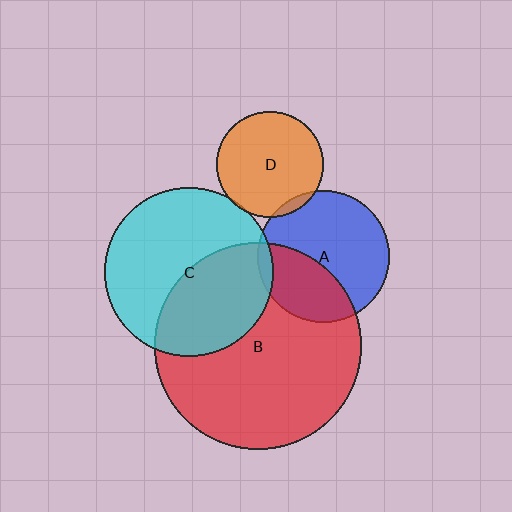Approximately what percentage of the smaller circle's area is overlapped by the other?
Approximately 5%.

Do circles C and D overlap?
Yes.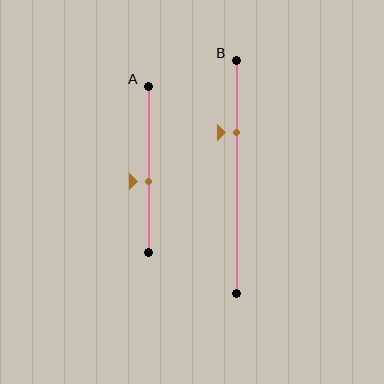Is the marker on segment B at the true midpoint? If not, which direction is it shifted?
No, the marker on segment B is shifted upward by about 19% of the segment length.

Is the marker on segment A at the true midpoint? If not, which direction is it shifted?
No, the marker on segment A is shifted downward by about 7% of the segment length.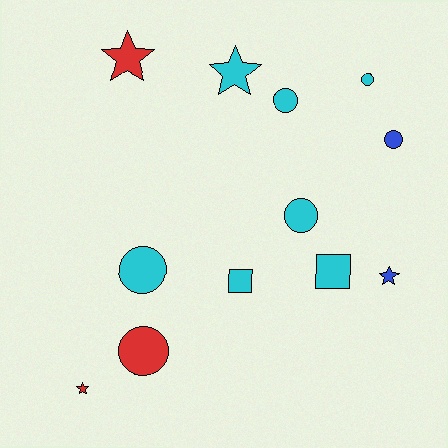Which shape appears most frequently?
Circle, with 6 objects.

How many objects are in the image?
There are 12 objects.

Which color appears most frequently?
Cyan, with 7 objects.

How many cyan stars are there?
There is 1 cyan star.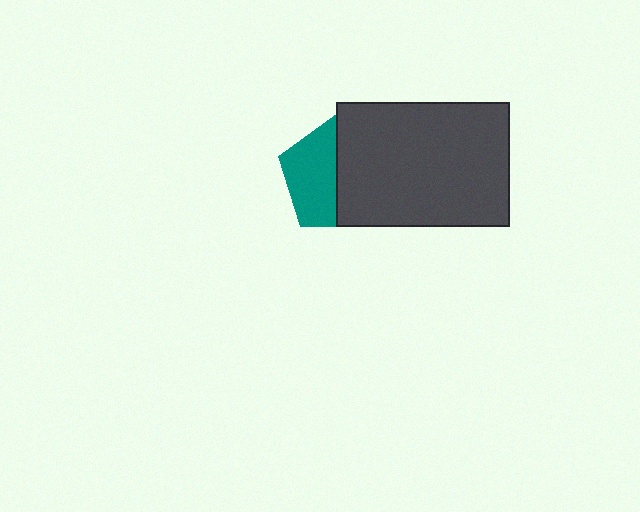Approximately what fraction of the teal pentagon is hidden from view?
Roughly 52% of the teal pentagon is hidden behind the dark gray rectangle.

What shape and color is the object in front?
The object in front is a dark gray rectangle.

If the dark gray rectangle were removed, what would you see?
You would see the complete teal pentagon.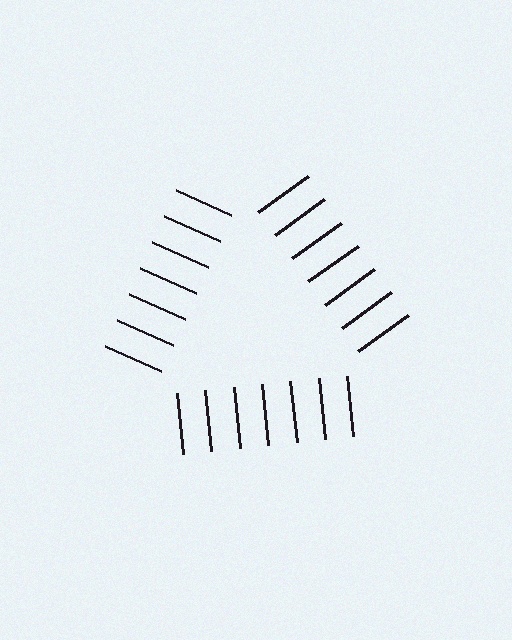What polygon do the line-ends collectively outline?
An illusory triangle — the line segments terminate on its edges but no continuous stroke is drawn.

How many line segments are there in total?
21 — 7 along each of the 3 edges.